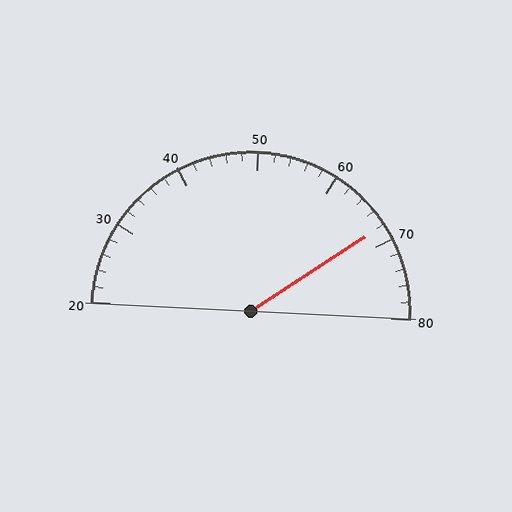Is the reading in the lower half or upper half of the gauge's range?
The reading is in the upper half of the range (20 to 80).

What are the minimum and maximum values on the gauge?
The gauge ranges from 20 to 80.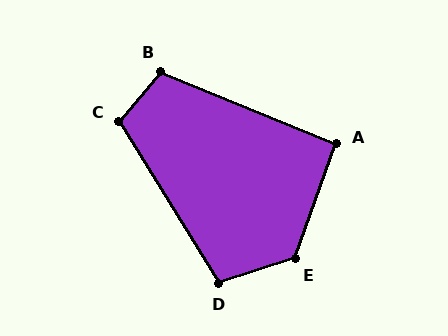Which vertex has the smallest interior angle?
A, at approximately 92 degrees.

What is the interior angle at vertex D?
Approximately 104 degrees (obtuse).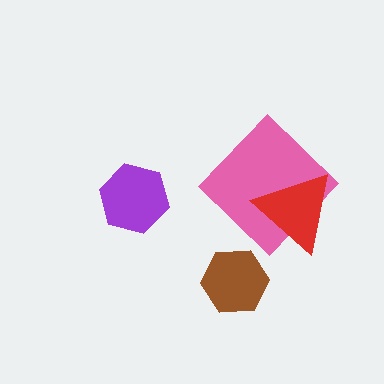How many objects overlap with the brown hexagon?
0 objects overlap with the brown hexagon.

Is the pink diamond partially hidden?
Yes, it is partially covered by another shape.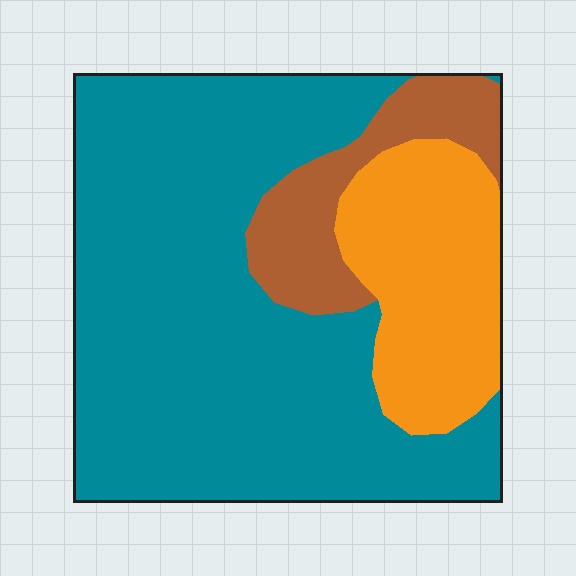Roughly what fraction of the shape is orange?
Orange takes up about one fifth (1/5) of the shape.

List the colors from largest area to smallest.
From largest to smallest: teal, orange, brown.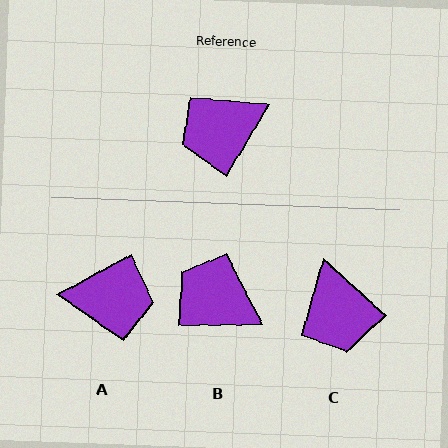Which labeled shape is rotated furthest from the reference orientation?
A, about 150 degrees away.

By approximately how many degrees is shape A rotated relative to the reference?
Approximately 150 degrees counter-clockwise.